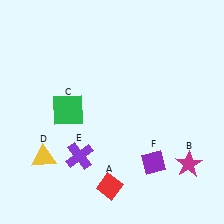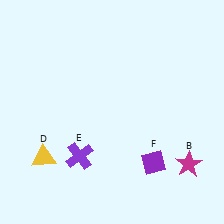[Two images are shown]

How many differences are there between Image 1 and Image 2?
There are 2 differences between the two images.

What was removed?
The green square (C), the red diamond (A) were removed in Image 2.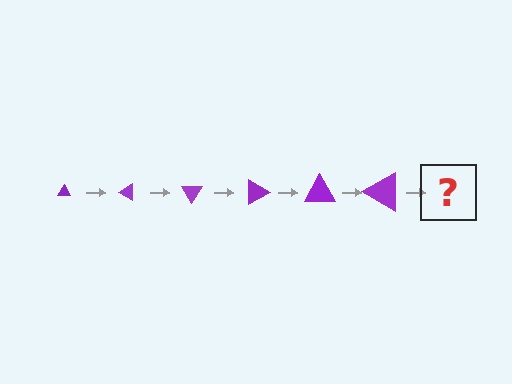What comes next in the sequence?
The next element should be a triangle, larger than the previous one and rotated 180 degrees from the start.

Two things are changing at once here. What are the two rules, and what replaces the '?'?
The two rules are that the triangle grows larger each step and it rotates 30 degrees each step. The '?' should be a triangle, larger than the previous one and rotated 180 degrees from the start.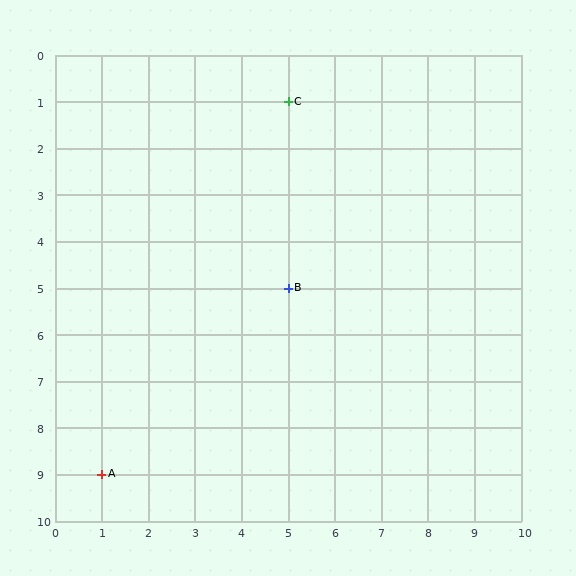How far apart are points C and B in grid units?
Points C and B are 4 rows apart.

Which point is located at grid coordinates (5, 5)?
Point B is at (5, 5).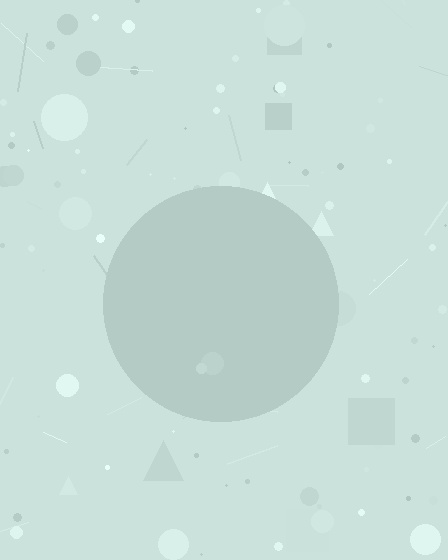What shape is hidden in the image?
A circle is hidden in the image.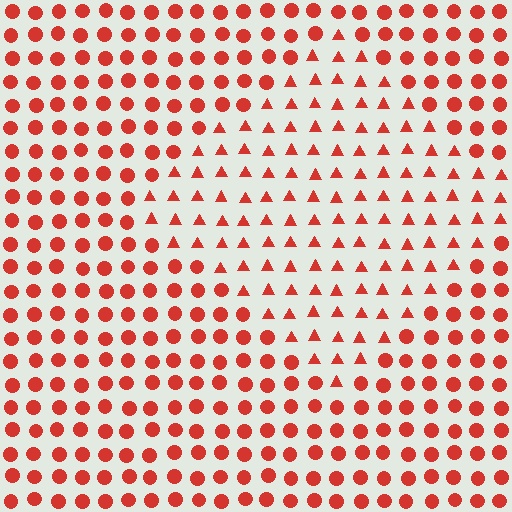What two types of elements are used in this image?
The image uses triangles inside the diamond region and circles outside it.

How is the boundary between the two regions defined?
The boundary is defined by a change in element shape: triangles inside vs. circles outside. All elements share the same color and spacing.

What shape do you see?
I see a diamond.